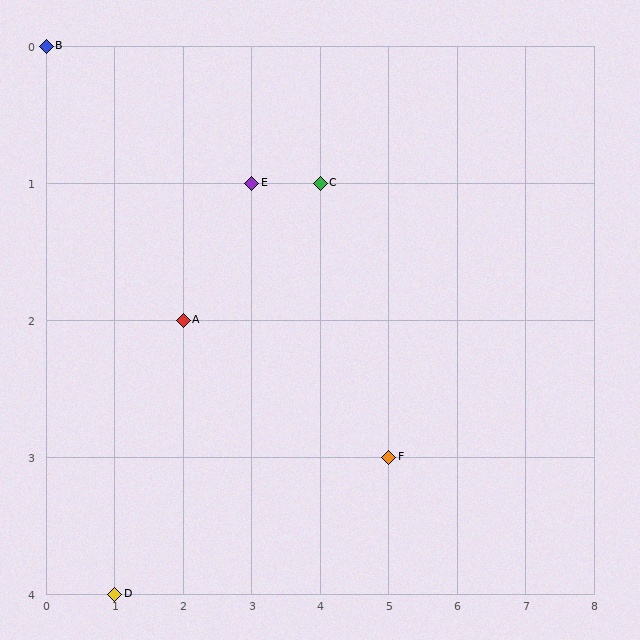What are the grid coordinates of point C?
Point C is at grid coordinates (4, 1).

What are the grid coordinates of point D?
Point D is at grid coordinates (1, 4).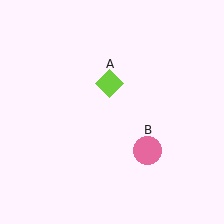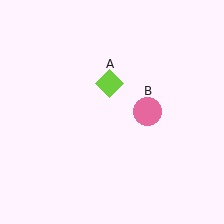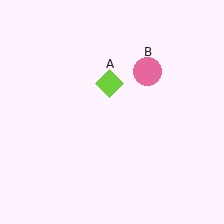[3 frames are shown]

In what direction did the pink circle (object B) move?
The pink circle (object B) moved up.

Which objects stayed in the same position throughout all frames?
Lime diamond (object A) remained stationary.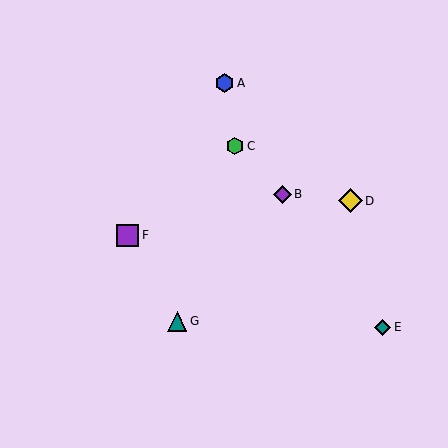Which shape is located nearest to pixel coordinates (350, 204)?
The yellow diamond (labeled D) at (350, 201) is nearest to that location.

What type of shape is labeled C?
Shape C is a green hexagon.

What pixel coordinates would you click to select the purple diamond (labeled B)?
Click at (283, 194) to select the purple diamond B.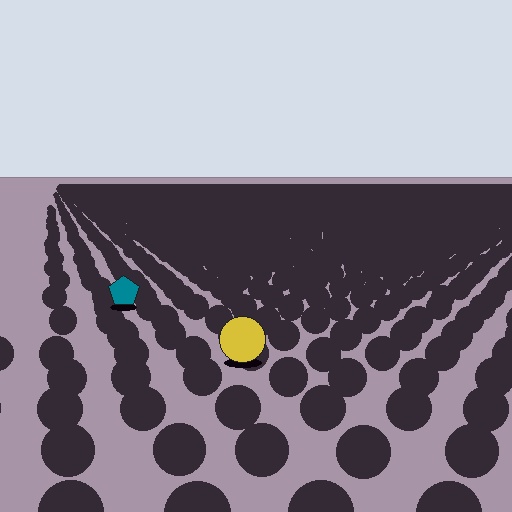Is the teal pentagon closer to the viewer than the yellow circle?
No. The yellow circle is closer — you can tell from the texture gradient: the ground texture is coarser near it.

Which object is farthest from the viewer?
The teal pentagon is farthest from the viewer. It appears smaller and the ground texture around it is denser.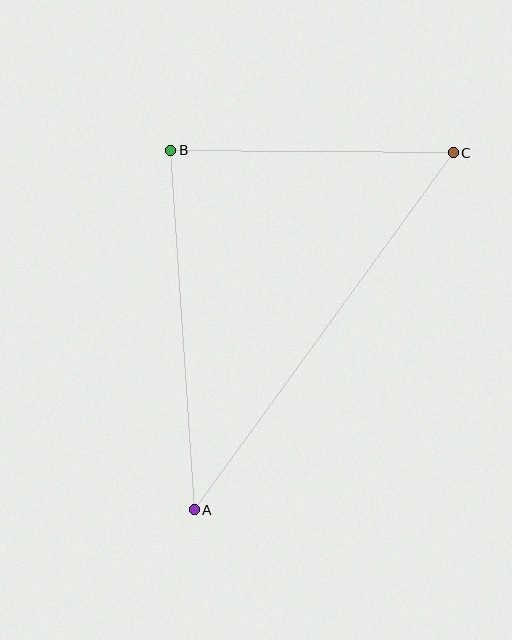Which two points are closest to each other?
Points B and C are closest to each other.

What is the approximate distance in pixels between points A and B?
The distance between A and B is approximately 360 pixels.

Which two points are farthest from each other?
Points A and C are farthest from each other.